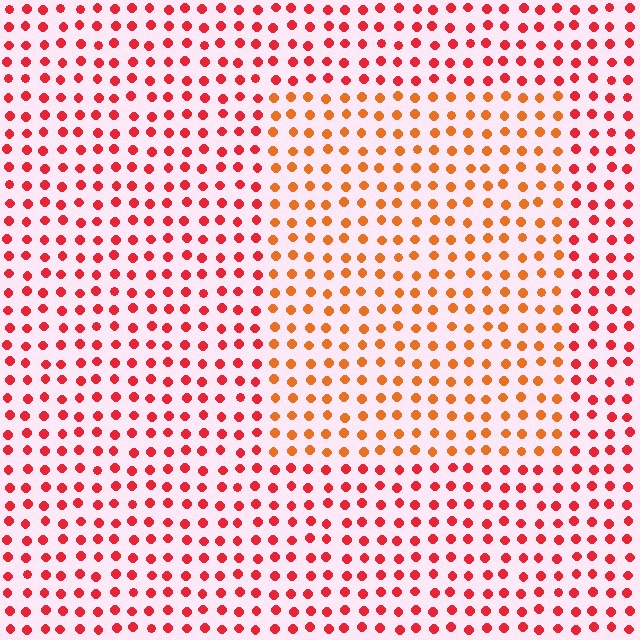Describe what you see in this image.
The image is filled with small red elements in a uniform arrangement. A rectangle-shaped region is visible where the elements are tinted to a slightly different hue, forming a subtle color boundary.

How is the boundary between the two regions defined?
The boundary is defined purely by a slight shift in hue (about 30 degrees). Spacing, size, and orientation are identical on both sides.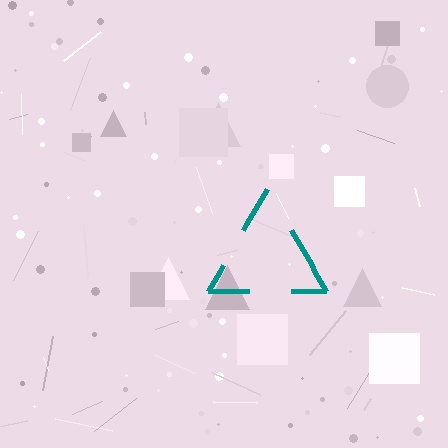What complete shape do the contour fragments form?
The contour fragments form a triangle.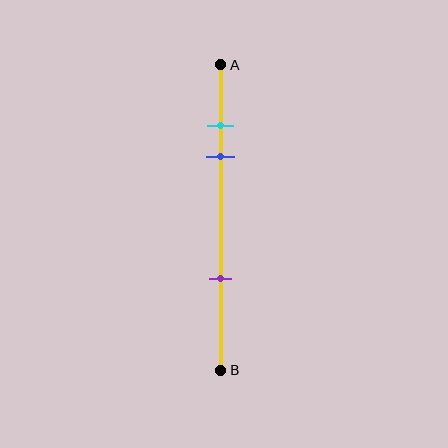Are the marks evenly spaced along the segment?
No, the marks are not evenly spaced.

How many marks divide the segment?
There are 3 marks dividing the segment.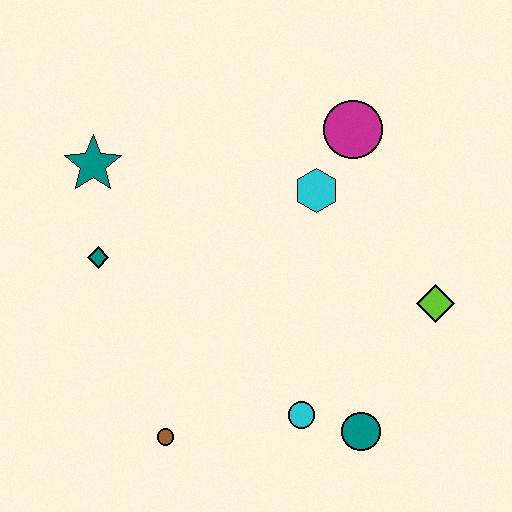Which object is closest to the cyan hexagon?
The magenta circle is closest to the cyan hexagon.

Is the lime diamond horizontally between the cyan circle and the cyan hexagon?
No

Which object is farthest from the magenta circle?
The brown circle is farthest from the magenta circle.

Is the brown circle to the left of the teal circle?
Yes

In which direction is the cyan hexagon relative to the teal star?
The cyan hexagon is to the right of the teal star.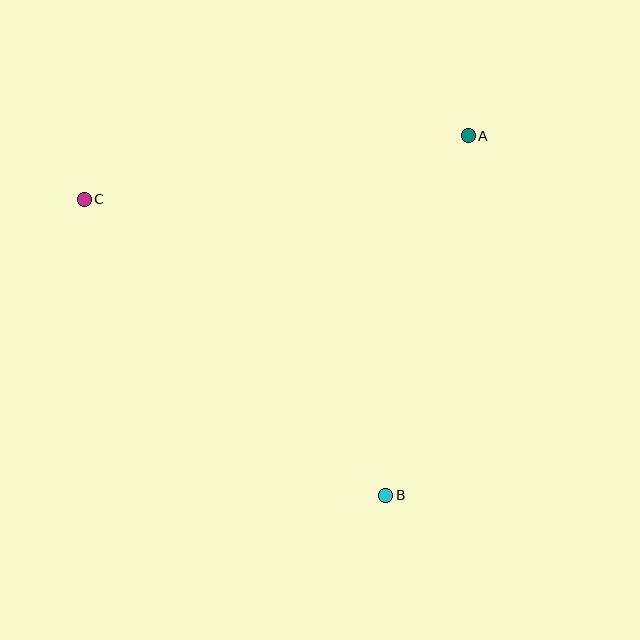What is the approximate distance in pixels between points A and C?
The distance between A and C is approximately 389 pixels.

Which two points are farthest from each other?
Points B and C are farthest from each other.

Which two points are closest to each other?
Points A and B are closest to each other.